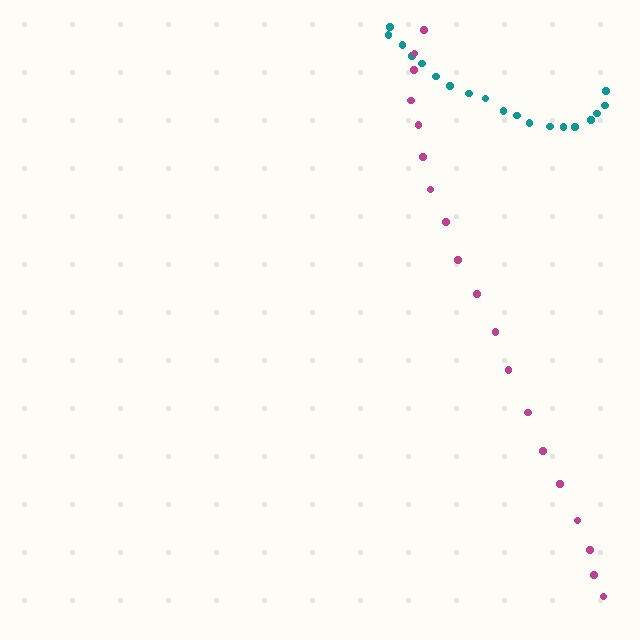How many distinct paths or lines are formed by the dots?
There are 2 distinct paths.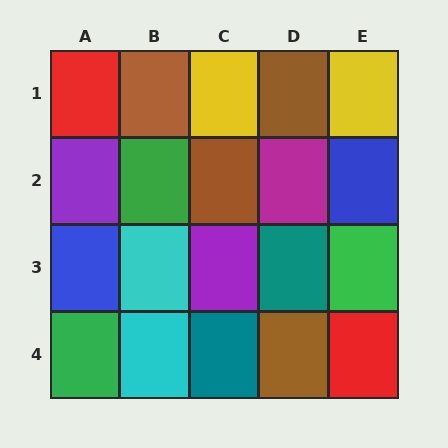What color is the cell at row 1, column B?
Brown.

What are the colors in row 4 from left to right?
Green, cyan, teal, brown, red.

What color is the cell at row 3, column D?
Teal.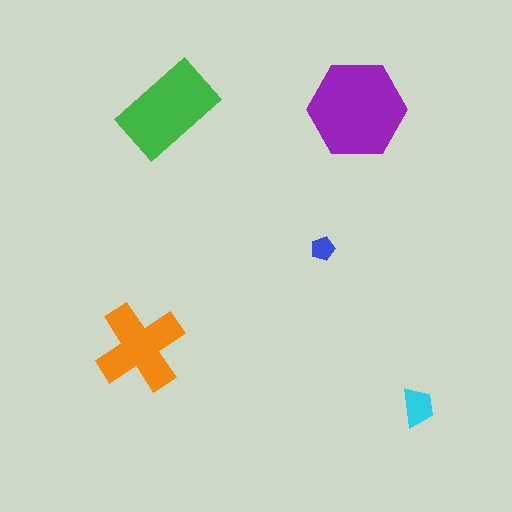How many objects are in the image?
There are 5 objects in the image.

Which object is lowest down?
The cyan trapezoid is bottommost.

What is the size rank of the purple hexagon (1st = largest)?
1st.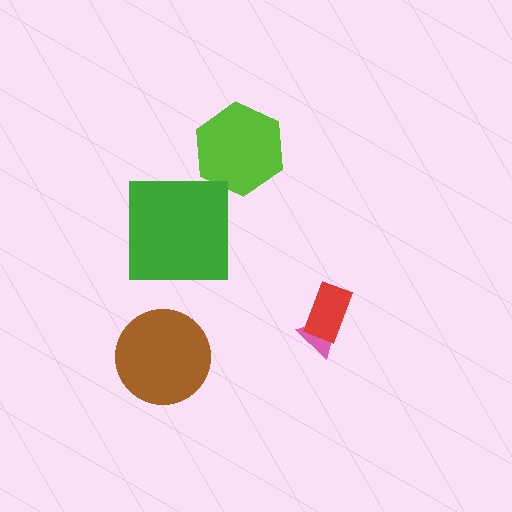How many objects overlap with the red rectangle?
1 object overlaps with the red rectangle.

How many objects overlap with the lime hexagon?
0 objects overlap with the lime hexagon.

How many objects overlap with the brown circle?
0 objects overlap with the brown circle.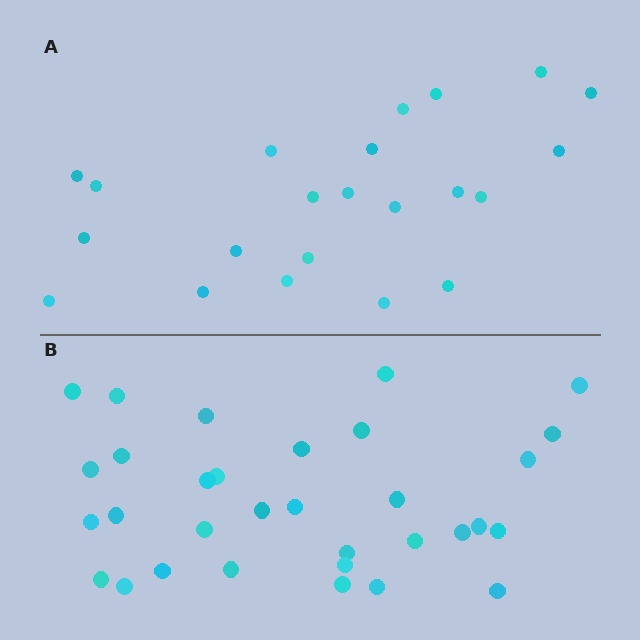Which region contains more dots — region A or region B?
Region B (the bottom region) has more dots.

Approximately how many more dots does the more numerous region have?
Region B has roughly 10 or so more dots than region A.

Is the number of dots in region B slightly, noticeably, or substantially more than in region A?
Region B has substantially more. The ratio is roughly 1.5 to 1.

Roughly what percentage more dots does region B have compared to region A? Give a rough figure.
About 45% more.